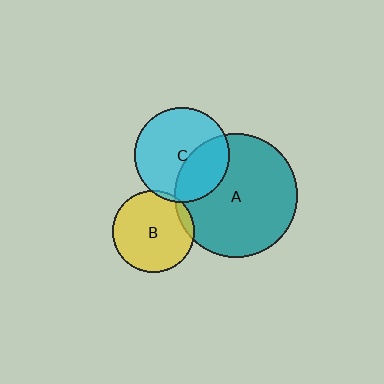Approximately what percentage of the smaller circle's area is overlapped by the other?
Approximately 5%.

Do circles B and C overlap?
Yes.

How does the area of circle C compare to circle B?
Approximately 1.4 times.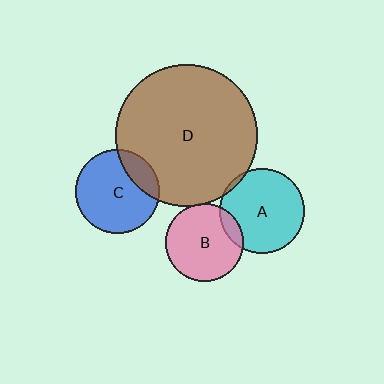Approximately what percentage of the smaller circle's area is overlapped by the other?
Approximately 5%.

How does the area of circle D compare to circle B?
Approximately 3.3 times.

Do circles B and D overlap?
Yes.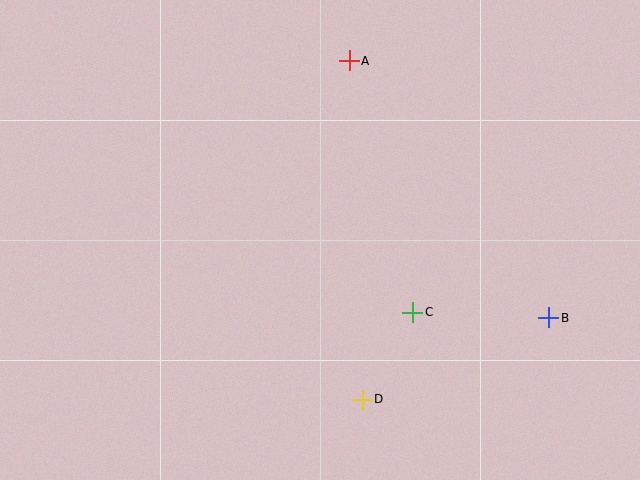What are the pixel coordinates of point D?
Point D is at (362, 399).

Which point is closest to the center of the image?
Point C at (413, 313) is closest to the center.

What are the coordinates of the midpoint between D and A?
The midpoint between D and A is at (356, 230).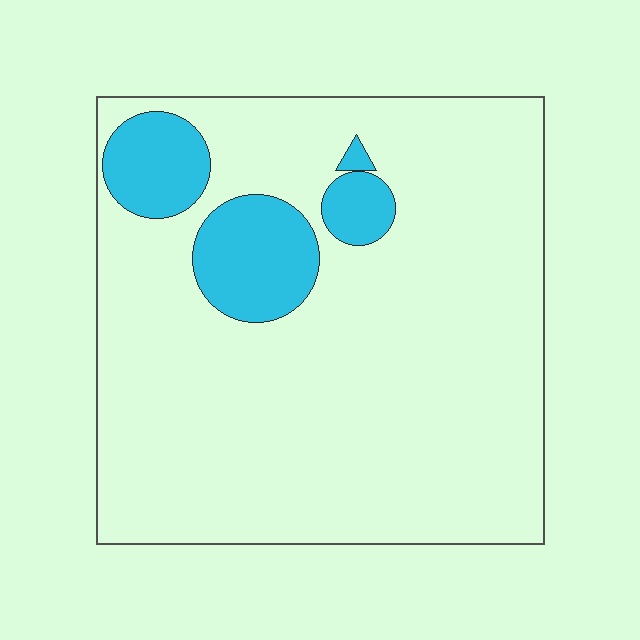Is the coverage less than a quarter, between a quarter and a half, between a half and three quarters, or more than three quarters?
Less than a quarter.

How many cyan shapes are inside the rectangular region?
4.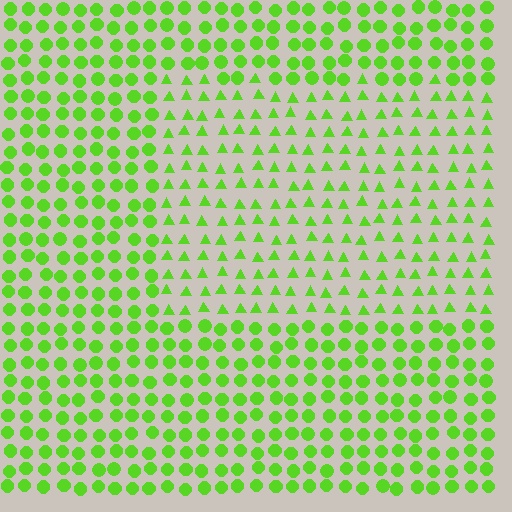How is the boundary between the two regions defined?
The boundary is defined by a change in element shape: triangles inside vs. circles outside. All elements share the same color and spacing.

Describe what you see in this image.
The image is filled with small lime elements arranged in a uniform grid. A rectangle-shaped region contains triangles, while the surrounding area contains circles. The boundary is defined purely by the change in element shape.